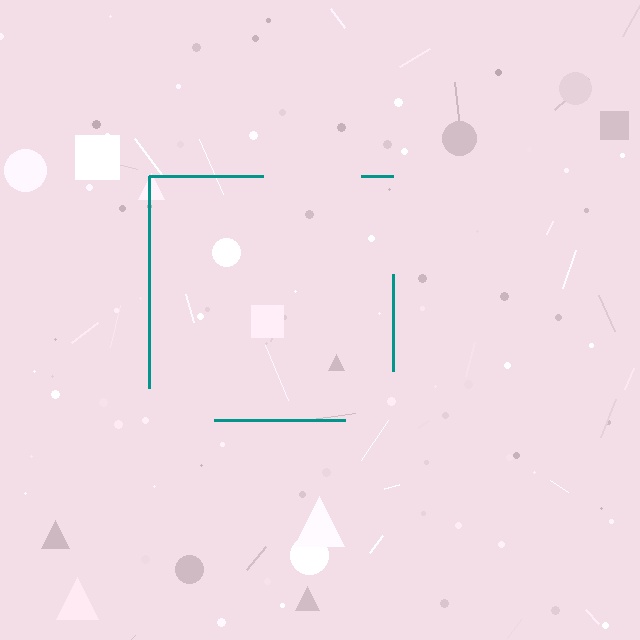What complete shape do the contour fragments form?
The contour fragments form a square.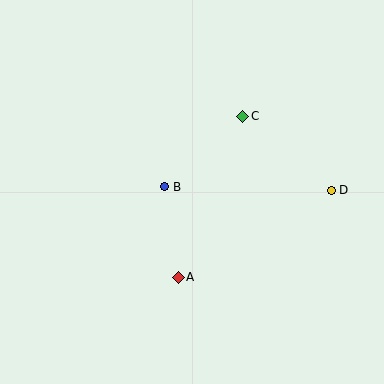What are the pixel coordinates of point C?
Point C is at (243, 116).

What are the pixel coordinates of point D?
Point D is at (331, 190).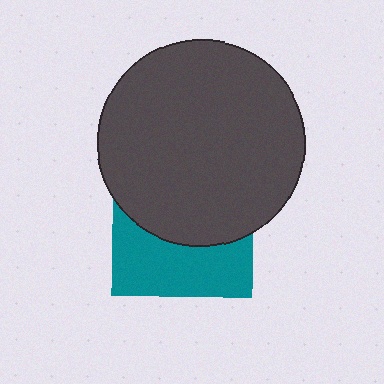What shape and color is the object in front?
The object in front is a dark gray circle.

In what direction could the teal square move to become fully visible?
The teal square could move down. That would shift it out from behind the dark gray circle entirely.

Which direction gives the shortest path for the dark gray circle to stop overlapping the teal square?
Moving up gives the shortest separation.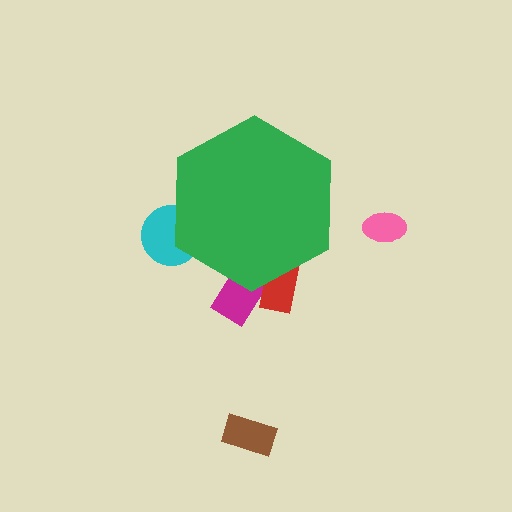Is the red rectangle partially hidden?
Yes, the red rectangle is partially hidden behind the green hexagon.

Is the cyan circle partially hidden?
Yes, the cyan circle is partially hidden behind the green hexagon.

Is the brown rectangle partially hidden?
No, the brown rectangle is fully visible.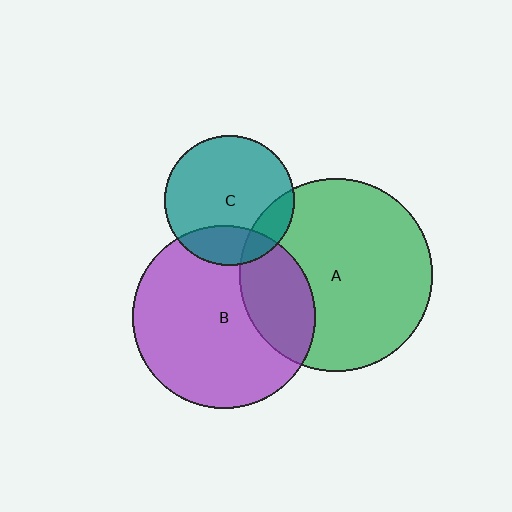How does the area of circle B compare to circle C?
Approximately 2.0 times.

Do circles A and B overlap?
Yes.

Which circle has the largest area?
Circle A (green).